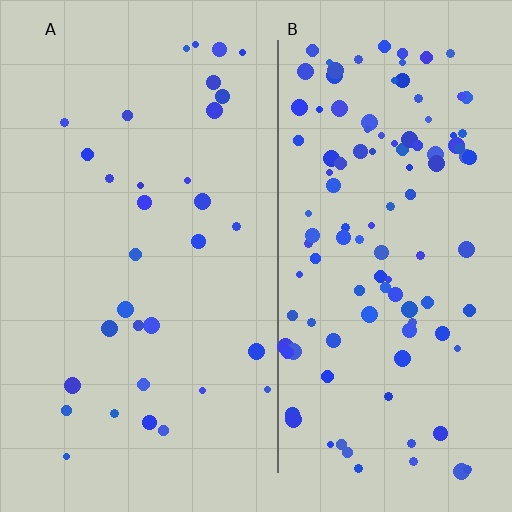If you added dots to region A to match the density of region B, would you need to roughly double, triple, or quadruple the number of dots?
Approximately triple.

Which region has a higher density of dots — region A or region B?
B (the right).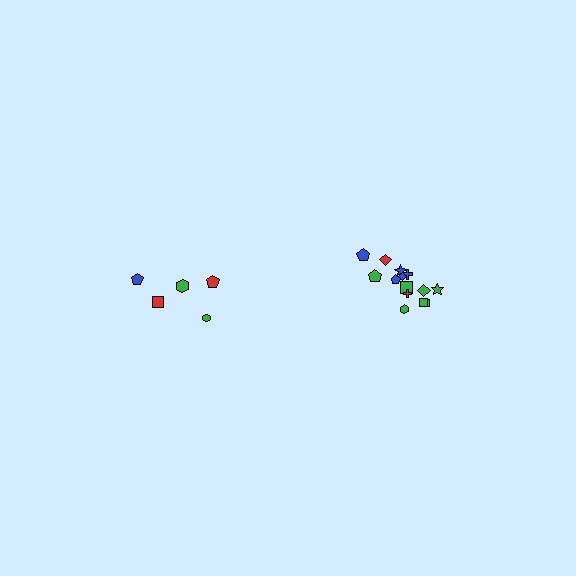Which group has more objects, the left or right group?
The right group.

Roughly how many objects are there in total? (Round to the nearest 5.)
Roughly 20 objects in total.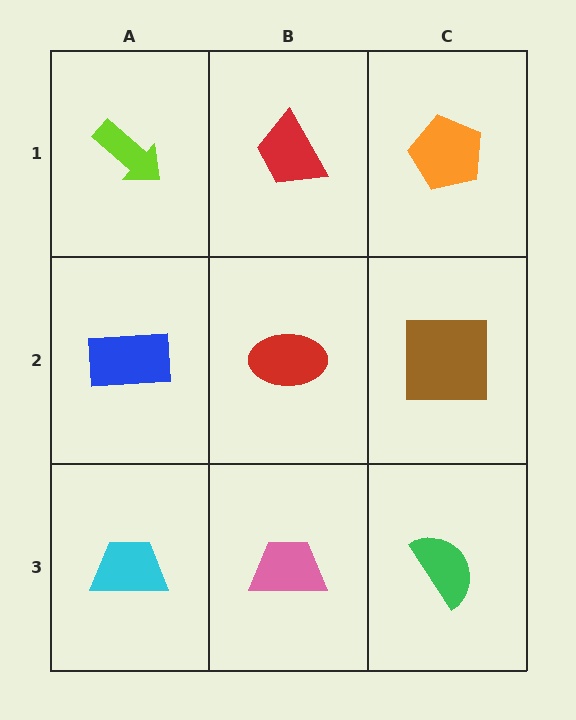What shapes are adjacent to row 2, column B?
A red trapezoid (row 1, column B), a pink trapezoid (row 3, column B), a blue rectangle (row 2, column A), a brown square (row 2, column C).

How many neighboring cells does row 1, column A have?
2.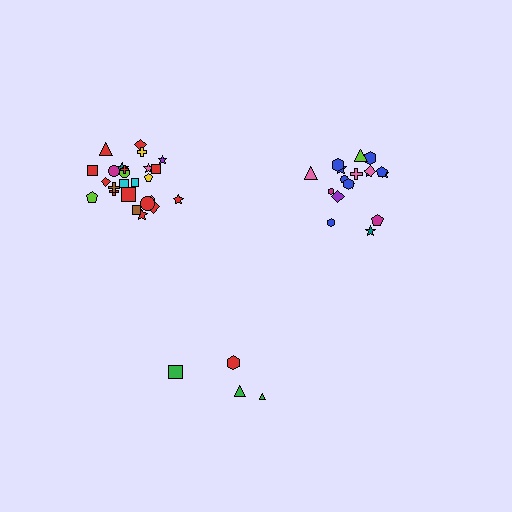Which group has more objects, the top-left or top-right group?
The top-left group.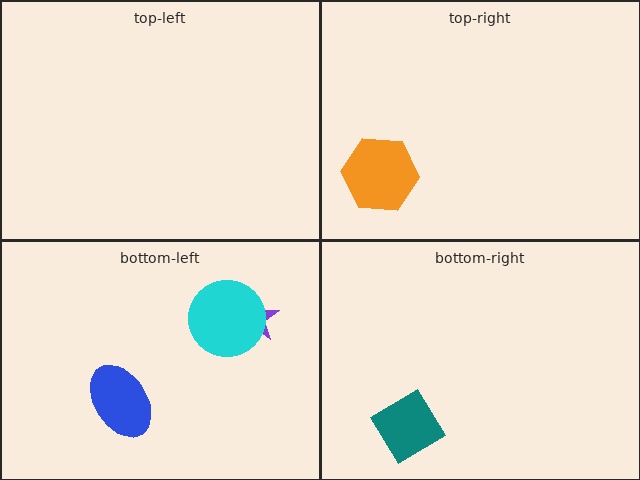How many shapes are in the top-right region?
1.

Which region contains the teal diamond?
The bottom-right region.